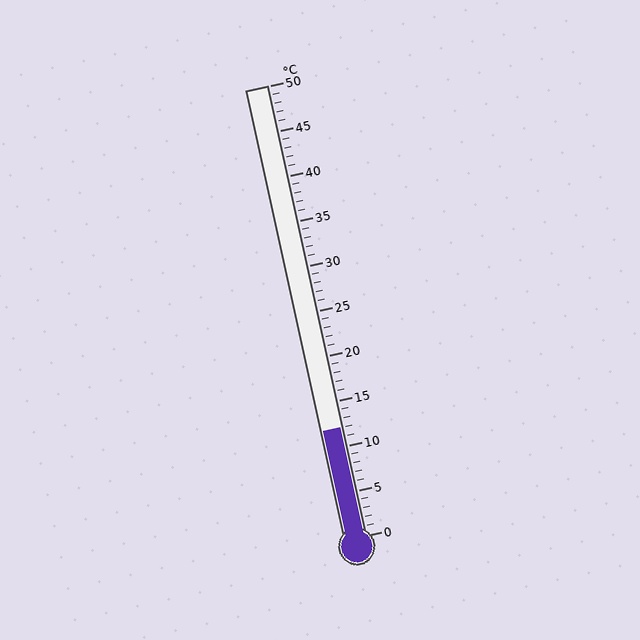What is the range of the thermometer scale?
The thermometer scale ranges from 0°C to 50°C.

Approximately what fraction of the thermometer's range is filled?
The thermometer is filled to approximately 25% of its range.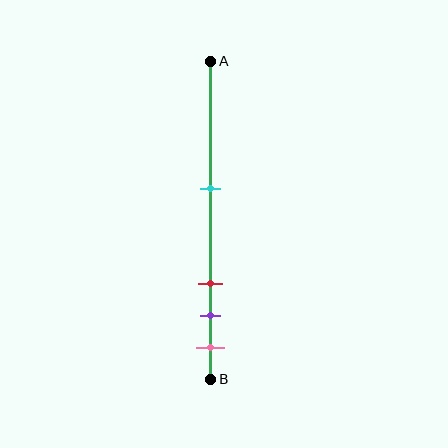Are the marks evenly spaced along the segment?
No, the marks are not evenly spaced.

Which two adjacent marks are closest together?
The purple and pink marks are the closest adjacent pair.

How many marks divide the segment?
There are 4 marks dividing the segment.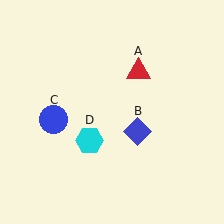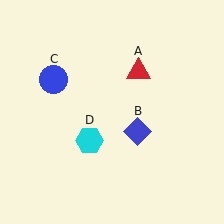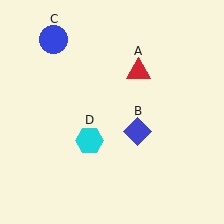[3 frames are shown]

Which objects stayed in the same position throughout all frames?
Red triangle (object A) and blue diamond (object B) and cyan hexagon (object D) remained stationary.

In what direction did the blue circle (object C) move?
The blue circle (object C) moved up.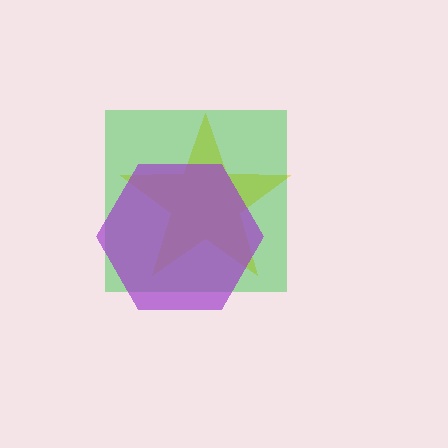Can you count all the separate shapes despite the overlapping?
Yes, there are 3 separate shapes.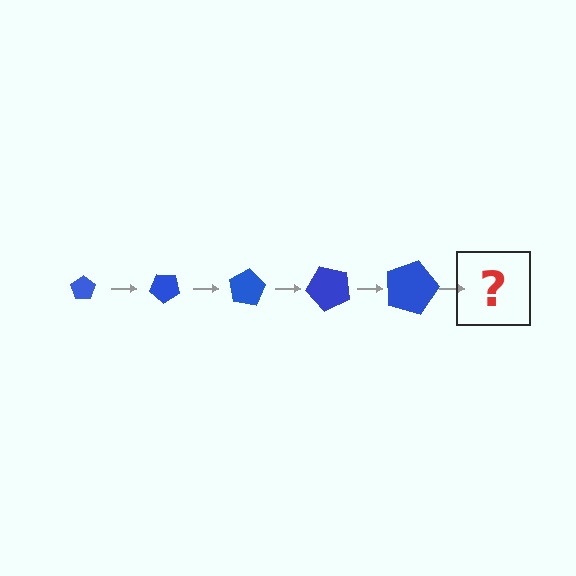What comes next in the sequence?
The next element should be a pentagon, larger than the previous one and rotated 200 degrees from the start.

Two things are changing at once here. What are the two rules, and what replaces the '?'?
The two rules are that the pentagon grows larger each step and it rotates 40 degrees each step. The '?' should be a pentagon, larger than the previous one and rotated 200 degrees from the start.